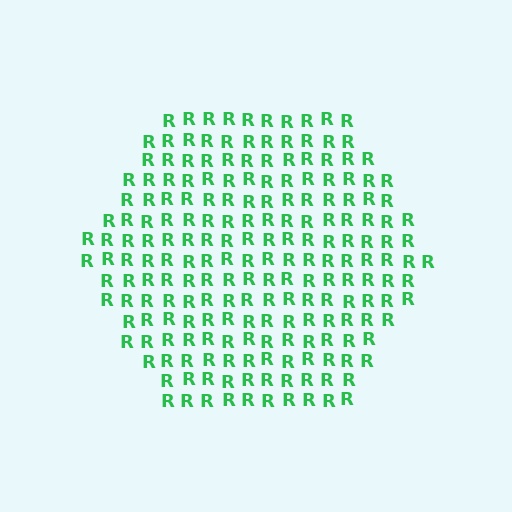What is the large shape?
The large shape is a hexagon.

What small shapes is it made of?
It is made of small letter R's.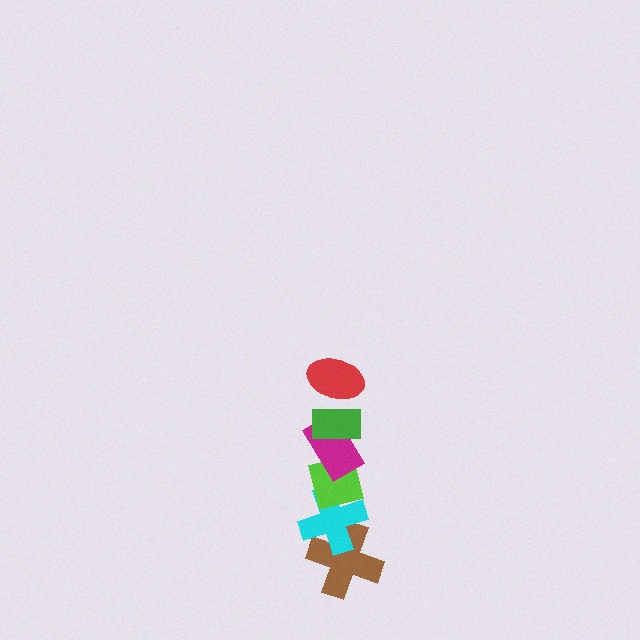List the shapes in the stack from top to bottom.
From top to bottom: the red ellipse, the green rectangle, the magenta rectangle, the lime square, the cyan cross, the brown cross.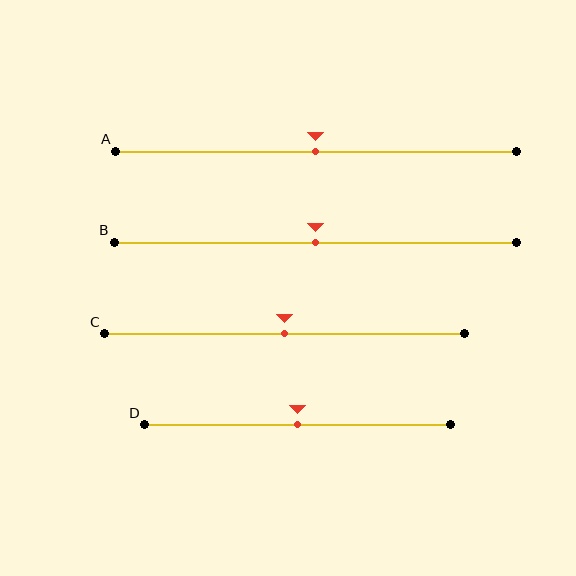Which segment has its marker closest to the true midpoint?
Segment A has its marker closest to the true midpoint.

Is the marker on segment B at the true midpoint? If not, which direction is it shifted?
Yes, the marker on segment B is at the true midpoint.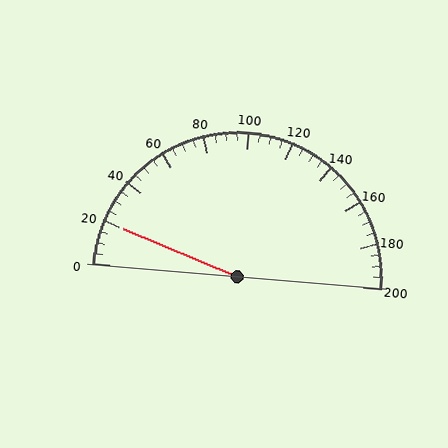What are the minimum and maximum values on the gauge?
The gauge ranges from 0 to 200.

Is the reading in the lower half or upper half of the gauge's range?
The reading is in the lower half of the range (0 to 200).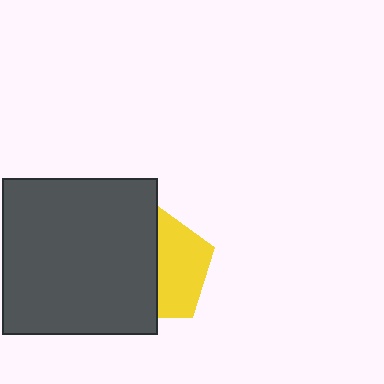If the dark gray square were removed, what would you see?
You would see the complete yellow pentagon.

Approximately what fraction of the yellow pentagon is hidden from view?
Roughly 53% of the yellow pentagon is hidden behind the dark gray square.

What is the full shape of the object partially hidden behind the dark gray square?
The partially hidden object is a yellow pentagon.